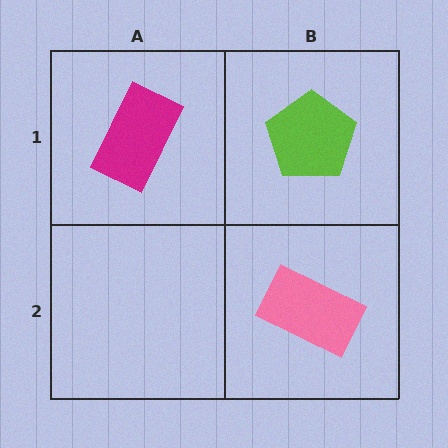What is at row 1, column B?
A lime pentagon.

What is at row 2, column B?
A pink rectangle.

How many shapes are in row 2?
1 shape.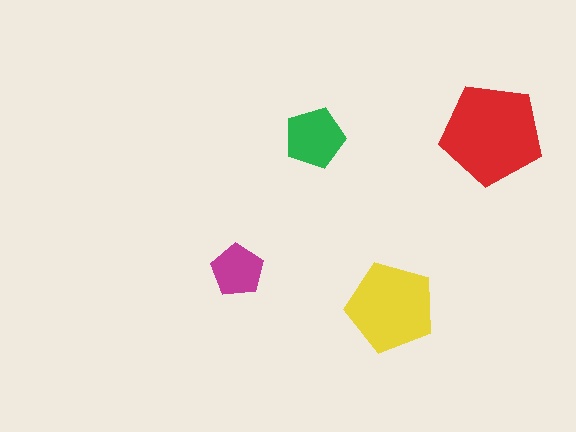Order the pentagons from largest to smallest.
the red one, the yellow one, the green one, the magenta one.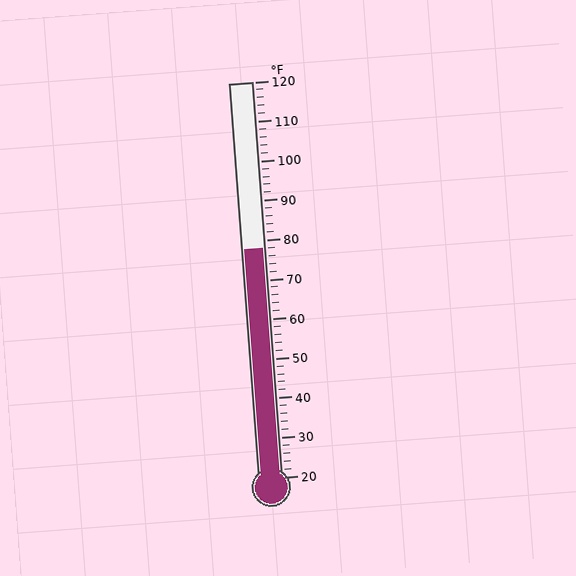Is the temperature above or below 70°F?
The temperature is above 70°F.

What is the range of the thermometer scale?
The thermometer scale ranges from 20°F to 120°F.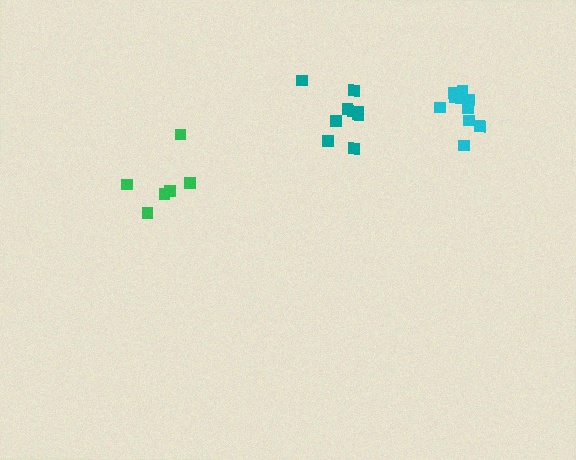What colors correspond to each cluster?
The clusters are colored: teal, cyan, green.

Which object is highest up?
The cyan cluster is topmost.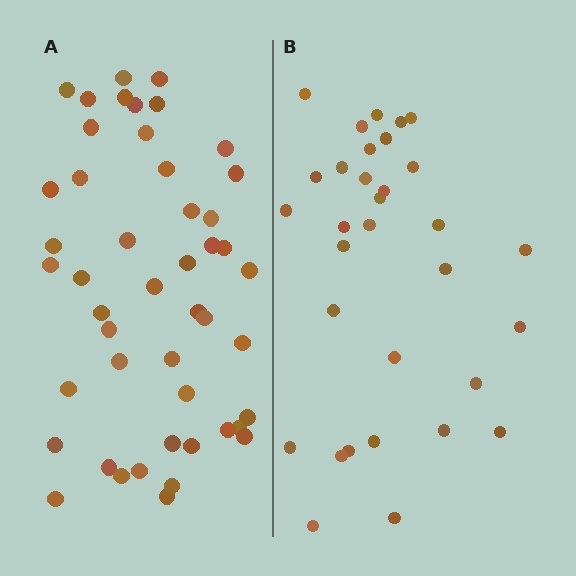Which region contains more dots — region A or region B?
Region A (the left region) has more dots.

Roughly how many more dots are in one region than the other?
Region A has approximately 15 more dots than region B.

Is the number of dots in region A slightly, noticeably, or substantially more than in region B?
Region A has substantially more. The ratio is roughly 1.5 to 1.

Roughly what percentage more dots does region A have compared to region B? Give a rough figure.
About 45% more.